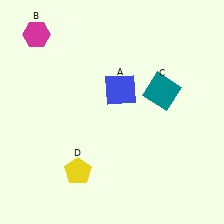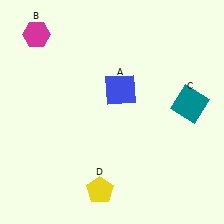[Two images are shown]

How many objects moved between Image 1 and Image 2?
2 objects moved between the two images.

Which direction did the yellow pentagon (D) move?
The yellow pentagon (D) moved right.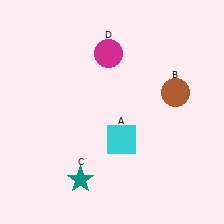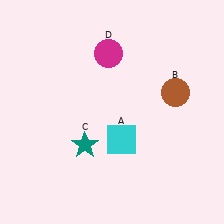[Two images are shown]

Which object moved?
The teal star (C) moved up.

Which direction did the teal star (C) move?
The teal star (C) moved up.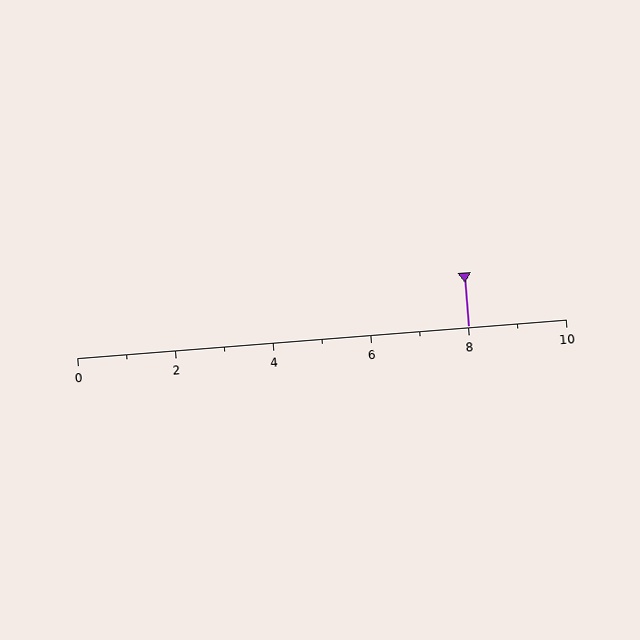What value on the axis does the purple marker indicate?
The marker indicates approximately 8.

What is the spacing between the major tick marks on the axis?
The major ticks are spaced 2 apart.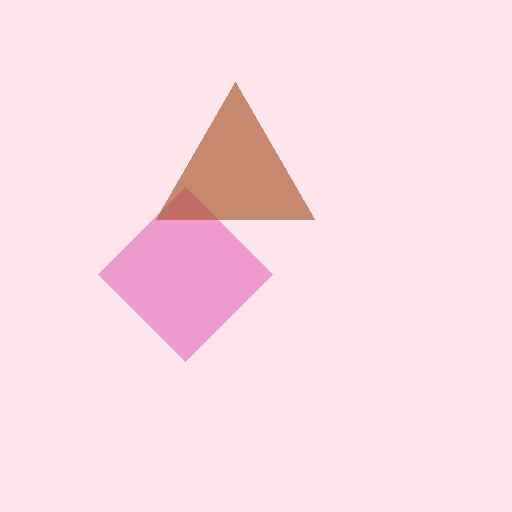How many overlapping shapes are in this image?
There are 2 overlapping shapes in the image.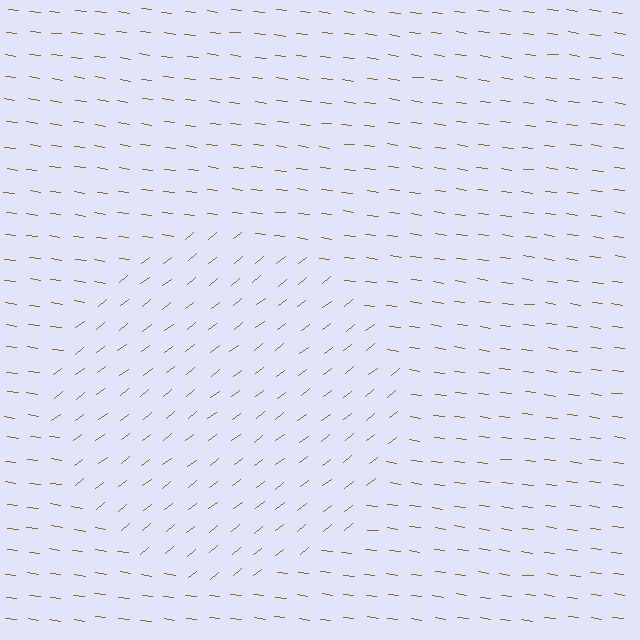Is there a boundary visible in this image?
Yes, there is a texture boundary formed by a change in line orientation.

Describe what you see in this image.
The image is filled with small brown line segments. A circle region in the image has lines oriented differently from the surrounding lines, creating a visible texture boundary.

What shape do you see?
I see a circle.